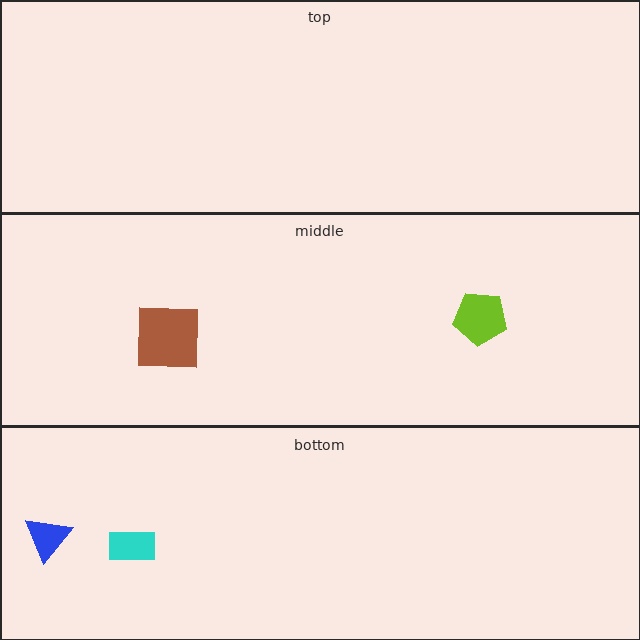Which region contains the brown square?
The middle region.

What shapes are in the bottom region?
The blue triangle, the cyan rectangle.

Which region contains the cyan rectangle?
The bottom region.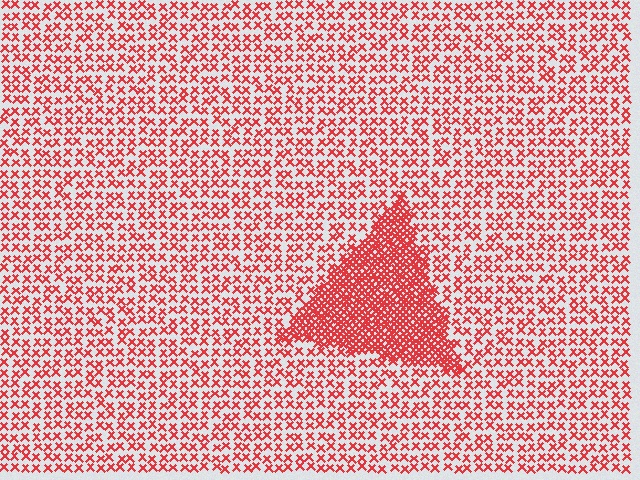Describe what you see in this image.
The image contains small red elements arranged at two different densities. A triangle-shaped region is visible where the elements are more densely packed than the surrounding area.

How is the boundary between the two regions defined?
The boundary is defined by a change in element density (approximately 2.8x ratio). All elements are the same color, size, and shape.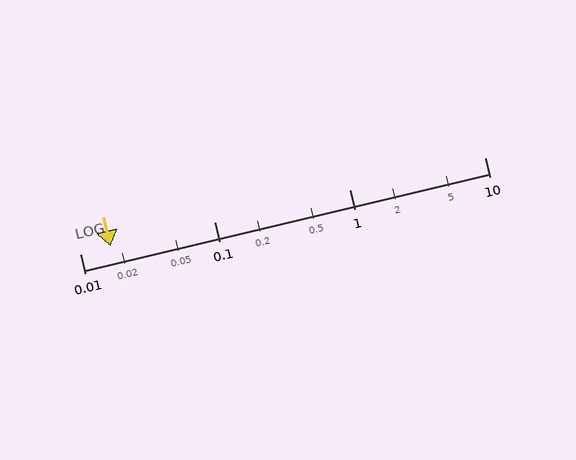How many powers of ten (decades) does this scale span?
The scale spans 3 decades, from 0.01 to 10.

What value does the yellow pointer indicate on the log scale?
The pointer indicates approximately 0.017.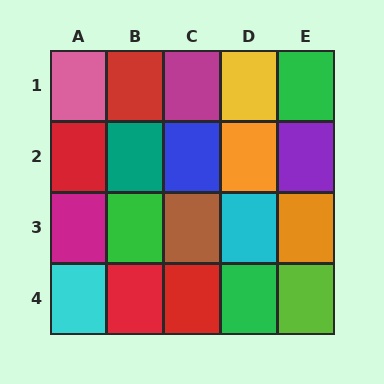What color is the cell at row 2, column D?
Orange.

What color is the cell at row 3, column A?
Magenta.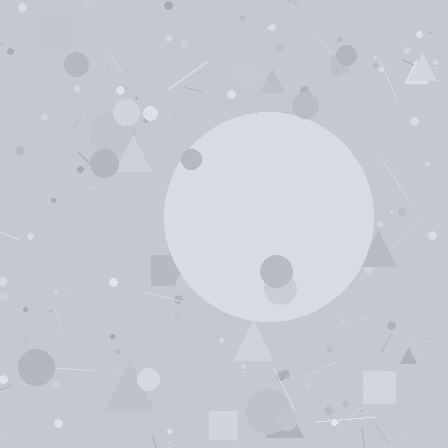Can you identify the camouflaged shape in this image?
The camouflaged shape is a circle.